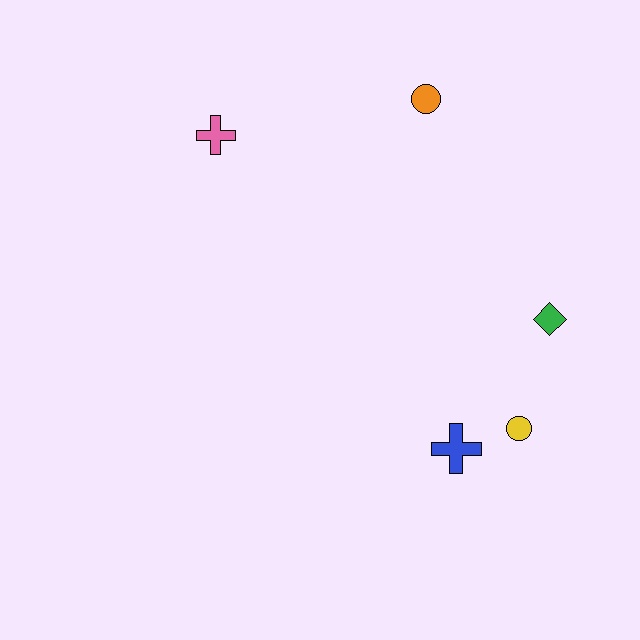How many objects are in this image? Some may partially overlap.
There are 5 objects.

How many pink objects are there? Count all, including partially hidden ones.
There is 1 pink object.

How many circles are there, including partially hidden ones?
There are 2 circles.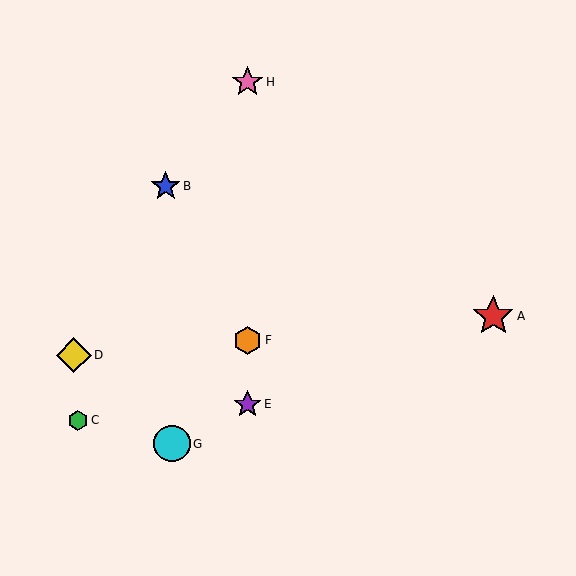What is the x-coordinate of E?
Object E is at x≈248.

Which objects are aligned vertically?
Objects E, F, H are aligned vertically.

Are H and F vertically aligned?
Yes, both are at x≈248.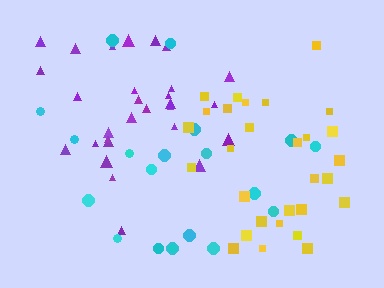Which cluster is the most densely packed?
Purple.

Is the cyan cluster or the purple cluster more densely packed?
Purple.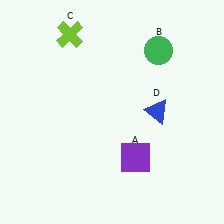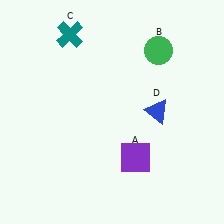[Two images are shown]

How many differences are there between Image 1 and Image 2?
There is 1 difference between the two images.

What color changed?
The cross (C) changed from lime in Image 1 to teal in Image 2.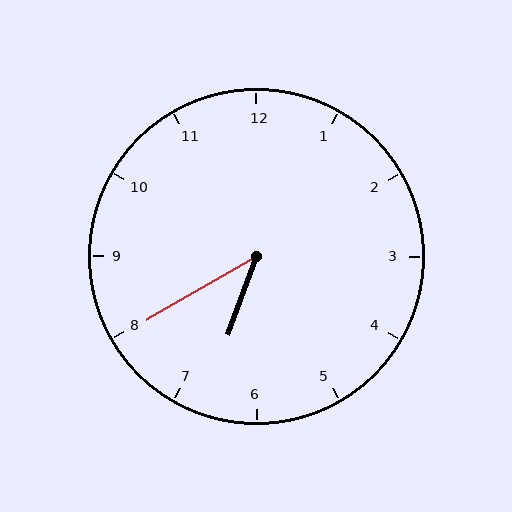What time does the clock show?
6:40.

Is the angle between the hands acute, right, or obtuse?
It is acute.